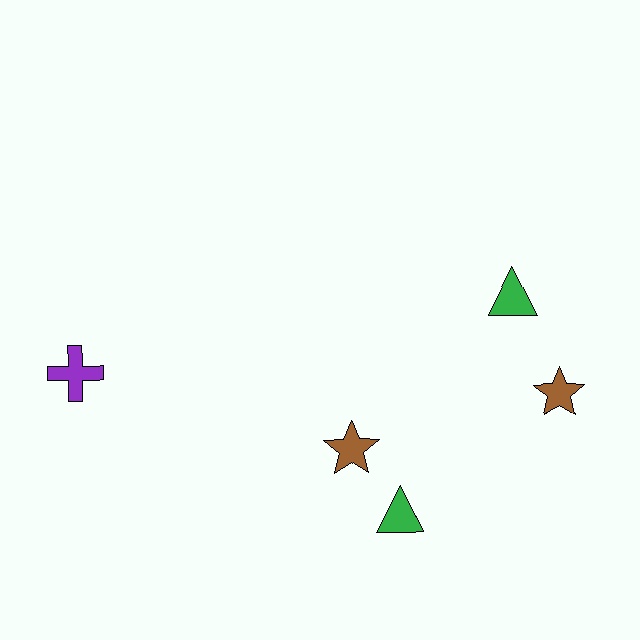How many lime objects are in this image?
There are no lime objects.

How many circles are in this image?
There are no circles.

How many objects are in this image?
There are 5 objects.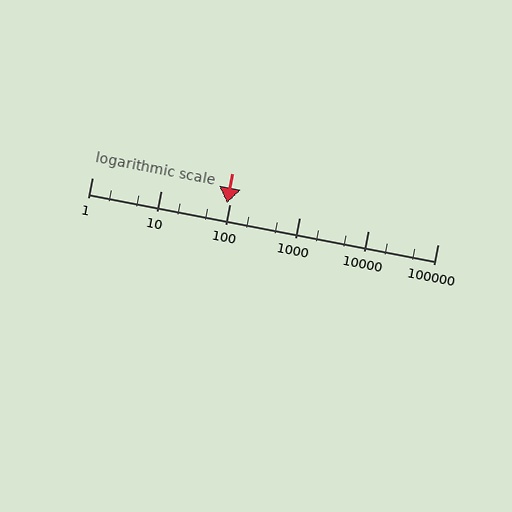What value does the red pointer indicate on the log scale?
The pointer indicates approximately 91.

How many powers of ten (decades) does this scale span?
The scale spans 5 decades, from 1 to 100000.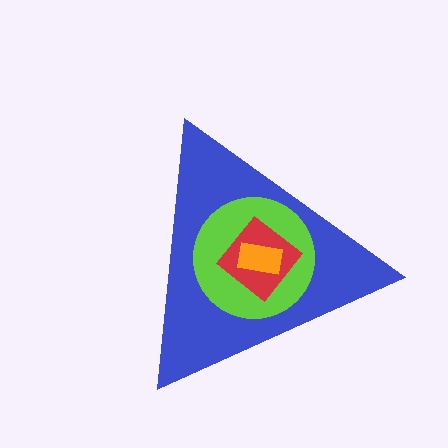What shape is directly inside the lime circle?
The red diamond.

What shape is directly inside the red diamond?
The orange rectangle.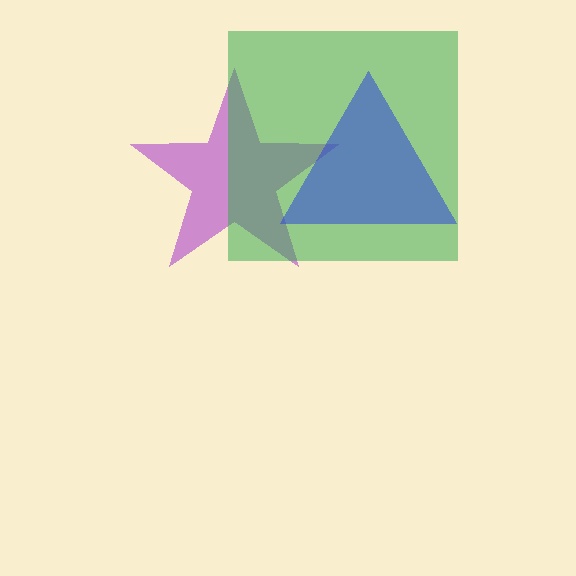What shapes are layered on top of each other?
The layered shapes are: a purple star, a green square, a blue triangle.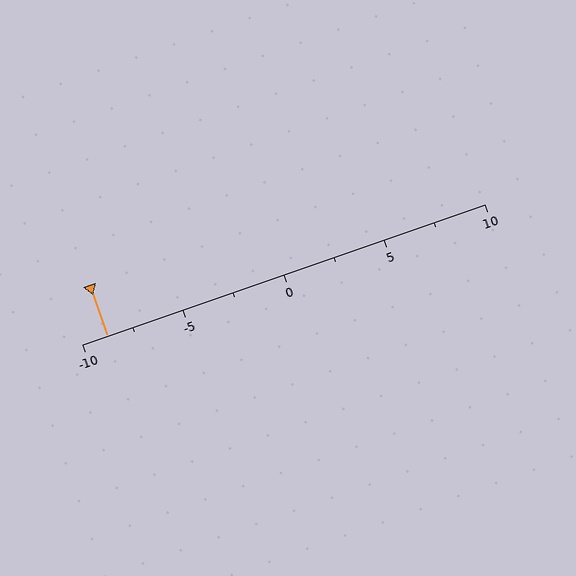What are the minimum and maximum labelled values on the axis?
The axis runs from -10 to 10.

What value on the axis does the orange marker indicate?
The marker indicates approximately -8.8.